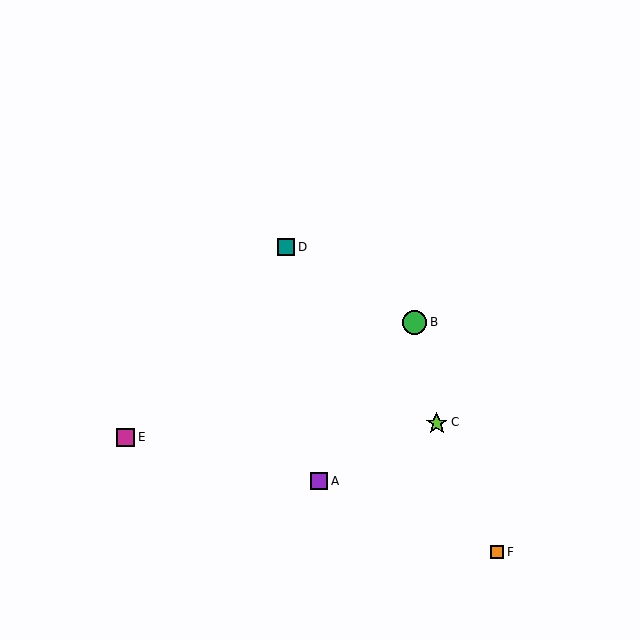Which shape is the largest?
The green circle (labeled B) is the largest.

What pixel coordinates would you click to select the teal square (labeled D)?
Click at (286, 247) to select the teal square D.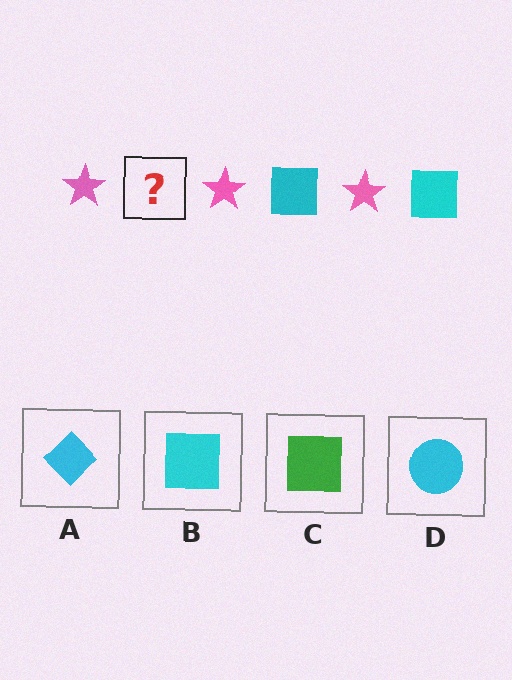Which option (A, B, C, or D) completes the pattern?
B.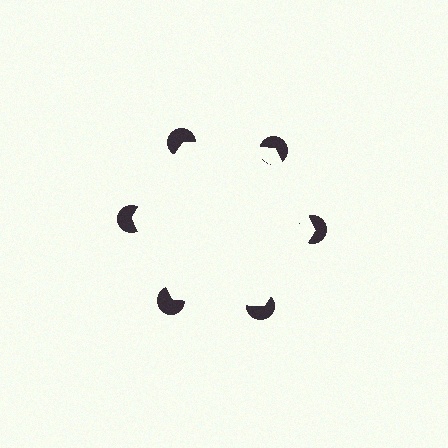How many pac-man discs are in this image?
There are 6 — one at each vertex of the illusory hexagon.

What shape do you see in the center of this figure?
An illusory hexagon — its edges are inferred from the aligned wedge cuts in the pac-man discs, not physically drawn.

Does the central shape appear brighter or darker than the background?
It typically appears slightly brighter than the background, even though no actual brightness change is drawn.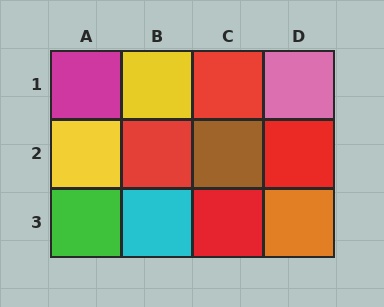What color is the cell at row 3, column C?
Red.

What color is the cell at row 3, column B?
Cyan.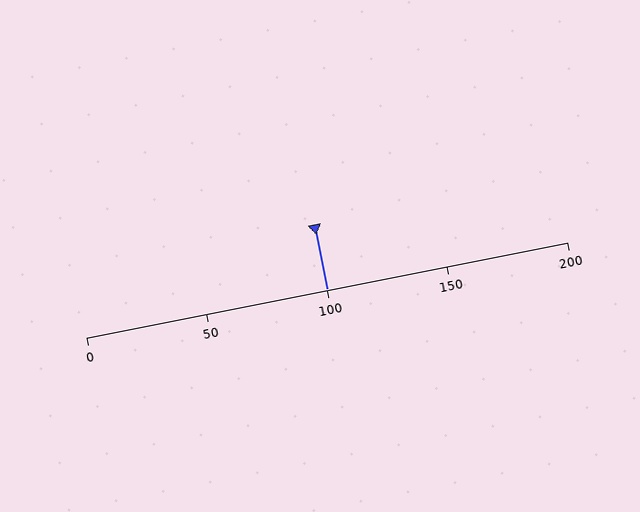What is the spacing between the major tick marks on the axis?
The major ticks are spaced 50 apart.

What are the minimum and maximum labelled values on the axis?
The axis runs from 0 to 200.